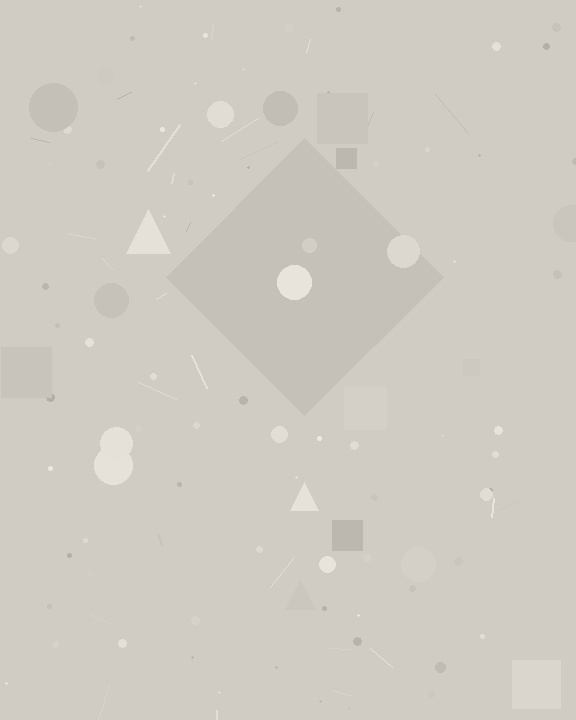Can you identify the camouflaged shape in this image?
The camouflaged shape is a diamond.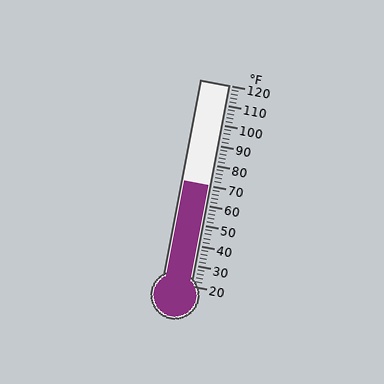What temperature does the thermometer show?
The thermometer shows approximately 70°F.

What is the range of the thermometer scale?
The thermometer scale ranges from 20°F to 120°F.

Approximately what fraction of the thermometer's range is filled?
The thermometer is filled to approximately 50% of its range.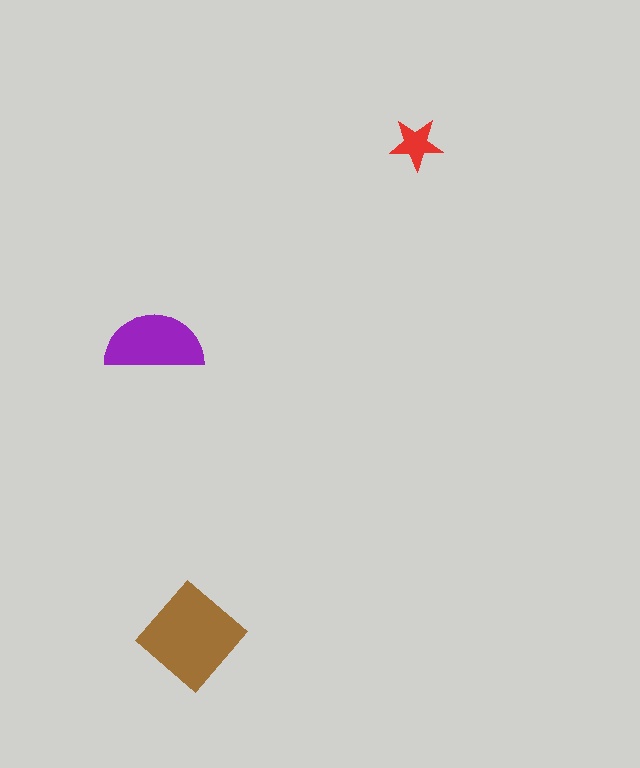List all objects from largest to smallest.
The brown diamond, the purple semicircle, the red star.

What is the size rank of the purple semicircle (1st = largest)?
2nd.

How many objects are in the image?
There are 3 objects in the image.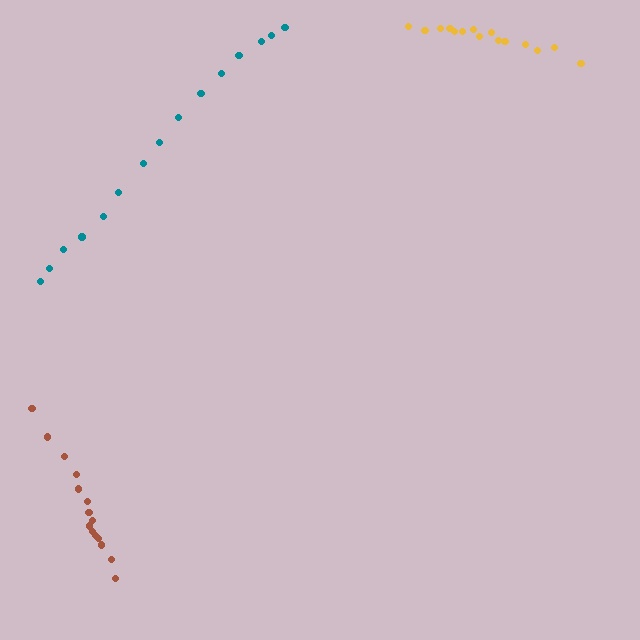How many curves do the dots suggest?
There are 3 distinct paths.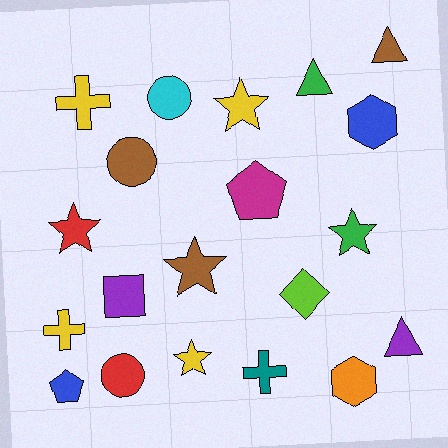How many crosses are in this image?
There are 3 crosses.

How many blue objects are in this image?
There are 2 blue objects.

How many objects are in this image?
There are 20 objects.